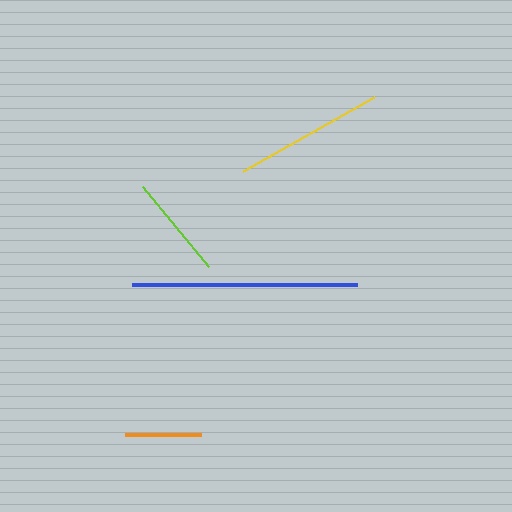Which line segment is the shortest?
The orange line is the shortest at approximately 76 pixels.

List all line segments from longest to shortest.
From longest to shortest: blue, yellow, lime, orange.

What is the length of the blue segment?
The blue segment is approximately 225 pixels long.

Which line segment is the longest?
The blue line is the longest at approximately 225 pixels.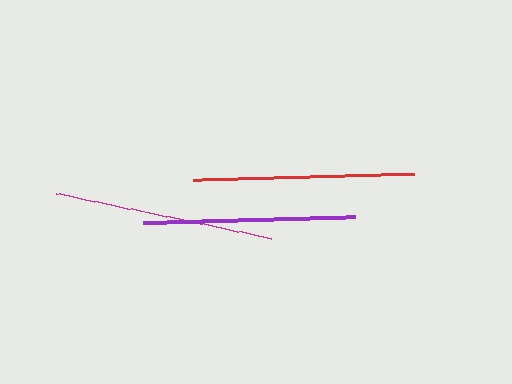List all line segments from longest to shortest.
From longest to shortest: red, magenta, purple.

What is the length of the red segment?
The red segment is approximately 221 pixels long.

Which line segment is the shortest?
The purple line is the shortest at approximately 212 pixels.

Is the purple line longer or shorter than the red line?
The red line is longer than the purple line.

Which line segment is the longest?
The red line is the longest at approximately 221 pixels.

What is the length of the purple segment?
The purple segment is approximately 212 pixels long.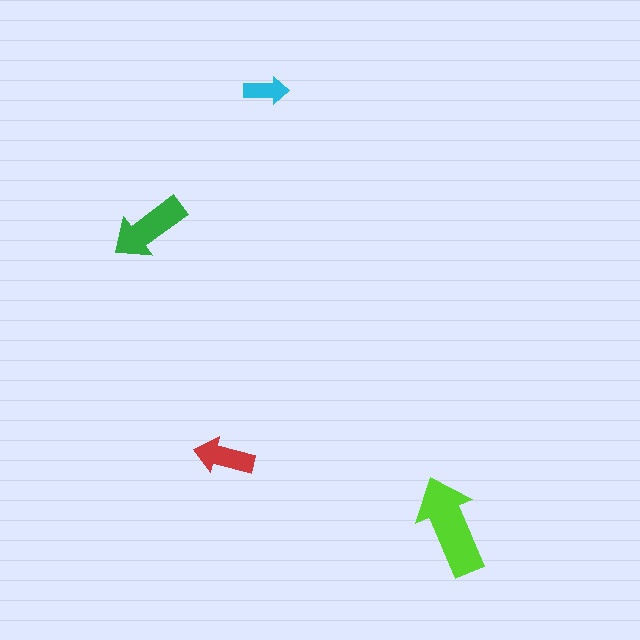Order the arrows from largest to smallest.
the lime one, the green one, the red one, the cyan one.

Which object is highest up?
The cyan arrow is topmost.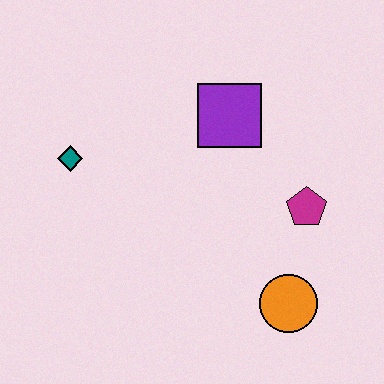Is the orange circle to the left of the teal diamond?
No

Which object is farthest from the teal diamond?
The orange circle is farthest from the teal diamond.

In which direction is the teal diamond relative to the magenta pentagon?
The teal diamond is to the left of the magenta pentagon.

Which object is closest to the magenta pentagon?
The orange circle is closest to the magenta pentagon.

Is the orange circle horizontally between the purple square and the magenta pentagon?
Yes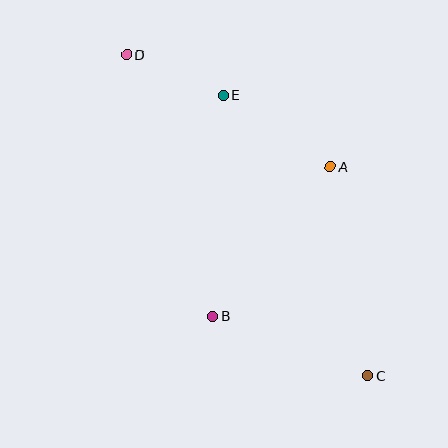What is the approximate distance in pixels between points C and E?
The distance between C and E is approximately 315 pixels.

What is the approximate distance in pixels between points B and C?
The distance between B and C is approximately 166 pixels.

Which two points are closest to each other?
Points D and E are closest to each other.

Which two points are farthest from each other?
Points C and D are farthest from each other.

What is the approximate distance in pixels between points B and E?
The distance between B and E is approximately 221 pixels.